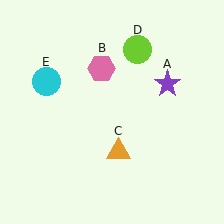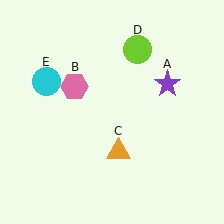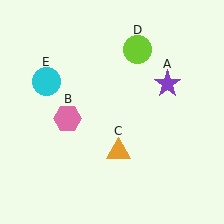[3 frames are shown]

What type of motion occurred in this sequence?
The pink hexagon (object B) rotated counterclockwise around the center of the scene.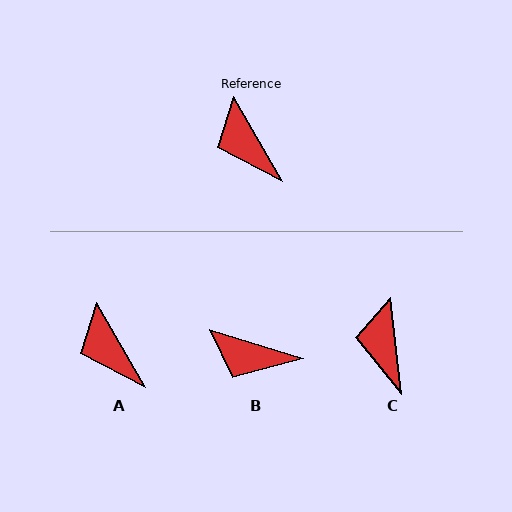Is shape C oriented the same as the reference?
No, it is off by about 23 degrees.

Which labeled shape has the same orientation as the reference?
A.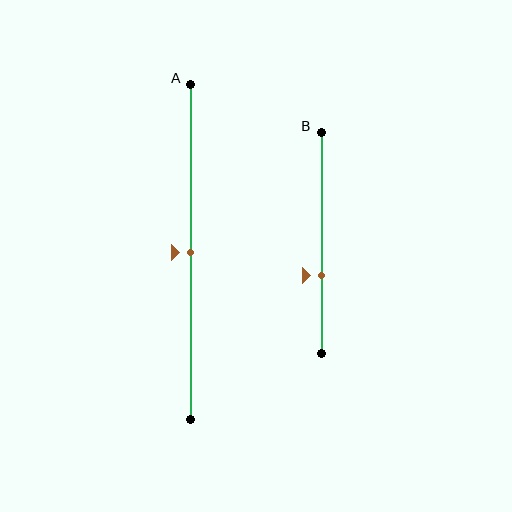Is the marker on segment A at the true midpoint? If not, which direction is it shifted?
Yes, the marker on segment A is at the true midpoint.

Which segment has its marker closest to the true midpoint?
Segment A has its marker closest to the true midpoint.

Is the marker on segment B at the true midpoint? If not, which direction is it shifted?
No, the marker on segment B is shifted downward by about 15% of the segment length.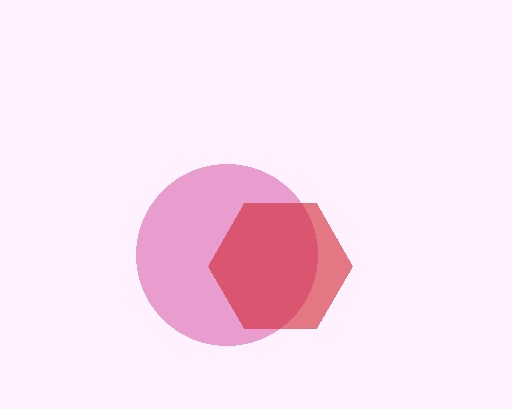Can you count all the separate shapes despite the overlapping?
Yes, there are 2 separate shapes.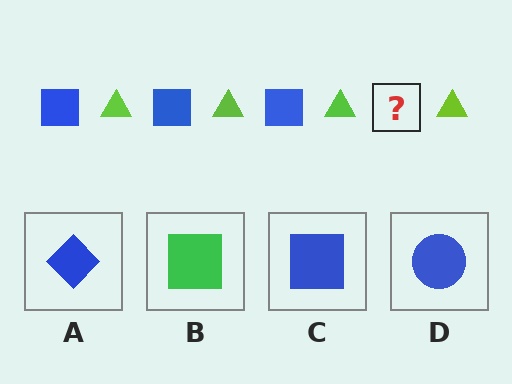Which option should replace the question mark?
Option C.